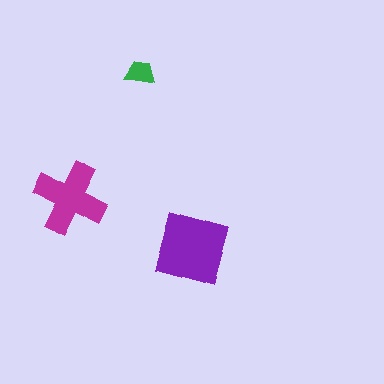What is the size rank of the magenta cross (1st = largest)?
2nd.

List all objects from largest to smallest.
The purple square, the magenta cross, the green trapezoid.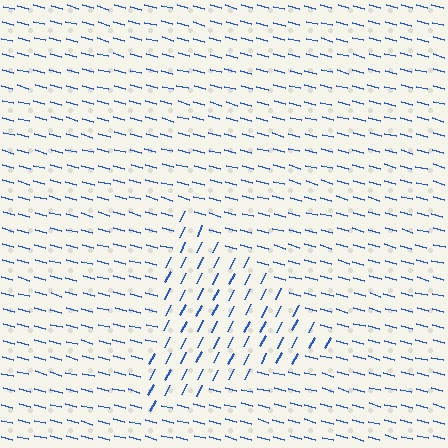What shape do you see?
I see a triangle.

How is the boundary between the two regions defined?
The boundary is defined purely by a change in line orientation (approximately 78 degrees difference). All lines are the same color and thickness.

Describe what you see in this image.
The image is filled with small blue line segments. A triangle region in the image has lines oriented differently from the surrounding lines, creating a visible texture boundary.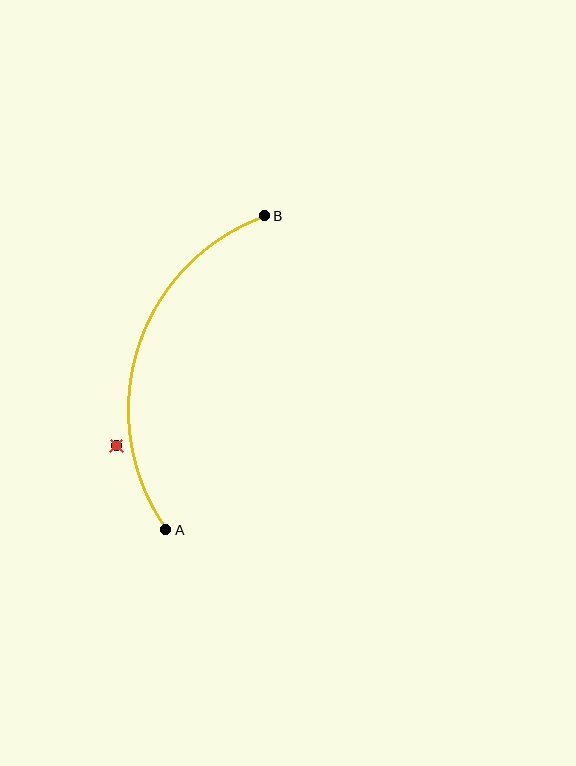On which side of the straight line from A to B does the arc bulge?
The arc bulges to the left of the straight line connecting A and B.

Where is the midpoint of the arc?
The arc midpoint is the point on the curve farthest from the straight line joining A and B. It sits to the left of that line.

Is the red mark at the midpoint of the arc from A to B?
No — the red mark does not lie on the arc at all. It sits slightly outside the curve.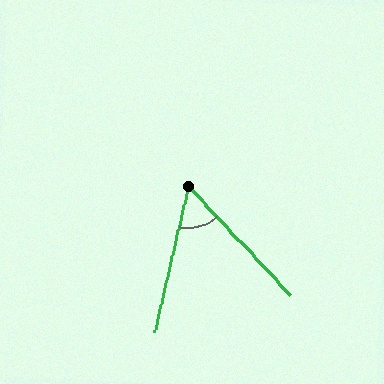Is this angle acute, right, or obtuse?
It is acute.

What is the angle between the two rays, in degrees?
Approximately 56 degrees.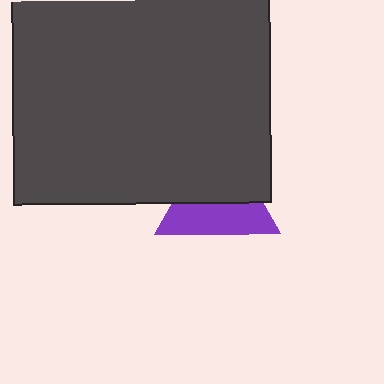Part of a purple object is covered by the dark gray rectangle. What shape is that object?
It is a triangle.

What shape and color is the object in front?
The object in front is a dark gray rectangle.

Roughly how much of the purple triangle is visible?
About half of it is visible (roughly 49%).